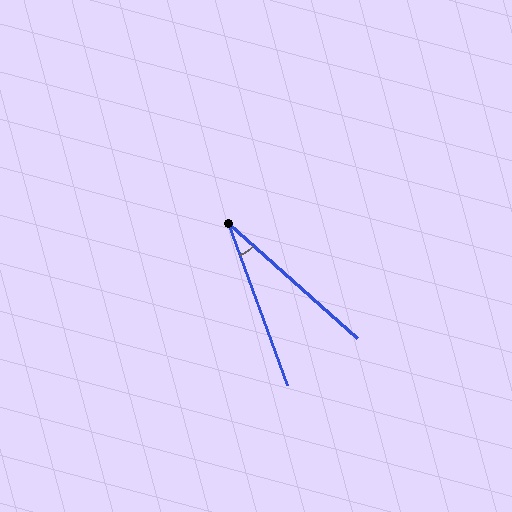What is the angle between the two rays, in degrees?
Approximately 28 degrees.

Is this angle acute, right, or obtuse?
It is acute.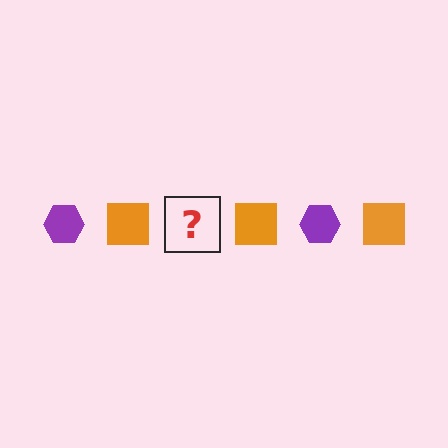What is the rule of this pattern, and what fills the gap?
The rule is that the pattern alternates between purple hexagon and orange square. The gap should be filled with a purple hexagon.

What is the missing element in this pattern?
The missing element is a purple hexagon.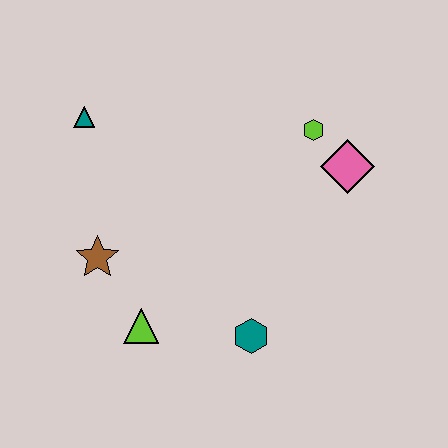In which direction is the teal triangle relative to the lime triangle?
The teal triangle is above the lime triangle.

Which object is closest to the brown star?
The lime triangle is closest to the brown star.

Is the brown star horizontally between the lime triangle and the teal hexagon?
No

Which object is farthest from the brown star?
The pink diamond is farthest from the brown star.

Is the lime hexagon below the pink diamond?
No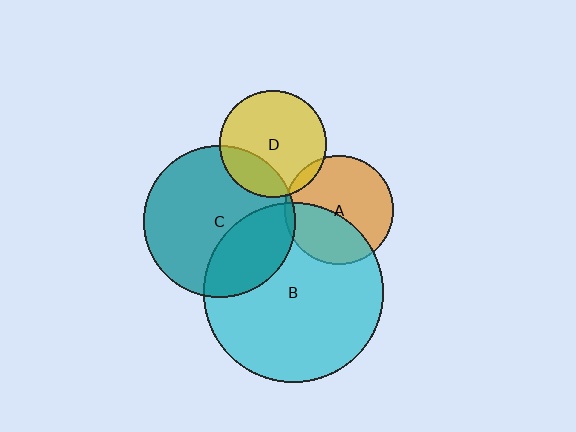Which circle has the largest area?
Circle B (cyan).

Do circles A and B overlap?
Yes.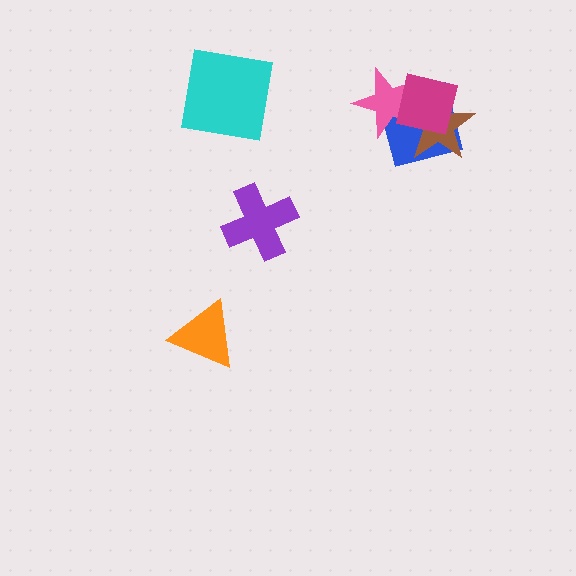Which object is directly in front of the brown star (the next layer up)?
The pink star is directly in front of the brown star.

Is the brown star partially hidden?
Yes, it is partially covered by another shape.